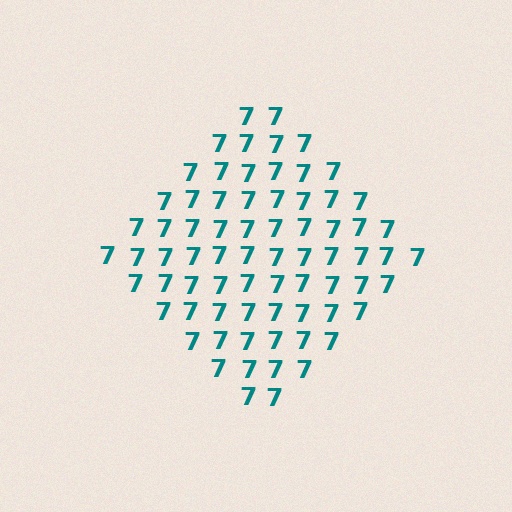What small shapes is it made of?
It is made of small digit 7's.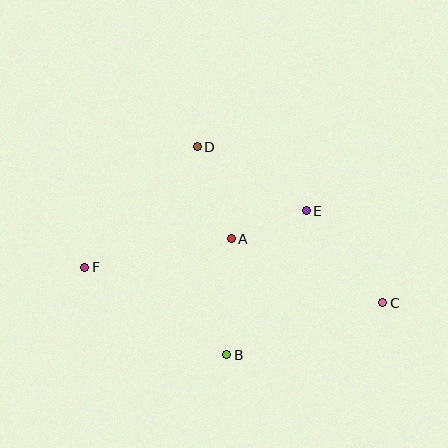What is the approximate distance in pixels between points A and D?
The distance between A and D is approximately 98 pixels.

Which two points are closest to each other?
Points A and E are closest to each other.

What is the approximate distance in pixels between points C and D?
The distance between C and D is approximately 242 pixels.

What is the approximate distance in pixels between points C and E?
The distance between C and E is approximately 120 pixels.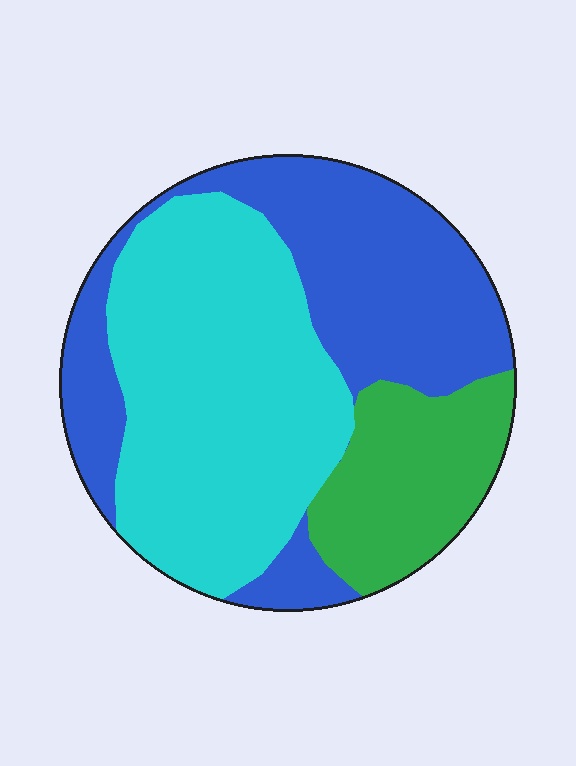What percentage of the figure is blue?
Blue covers 37% of the figure.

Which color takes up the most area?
Cyan, at roughly 45%.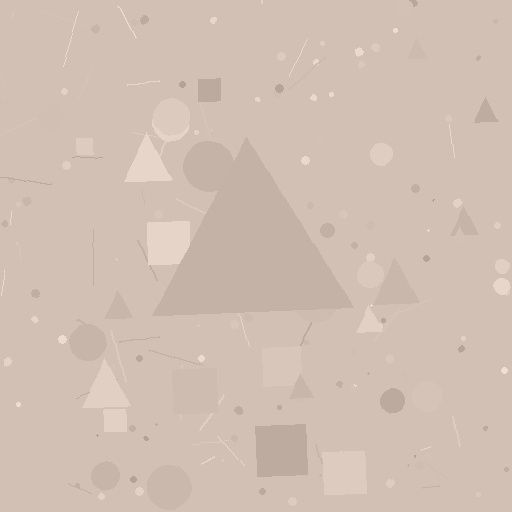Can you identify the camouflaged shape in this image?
The camouflaged shape is a triangle.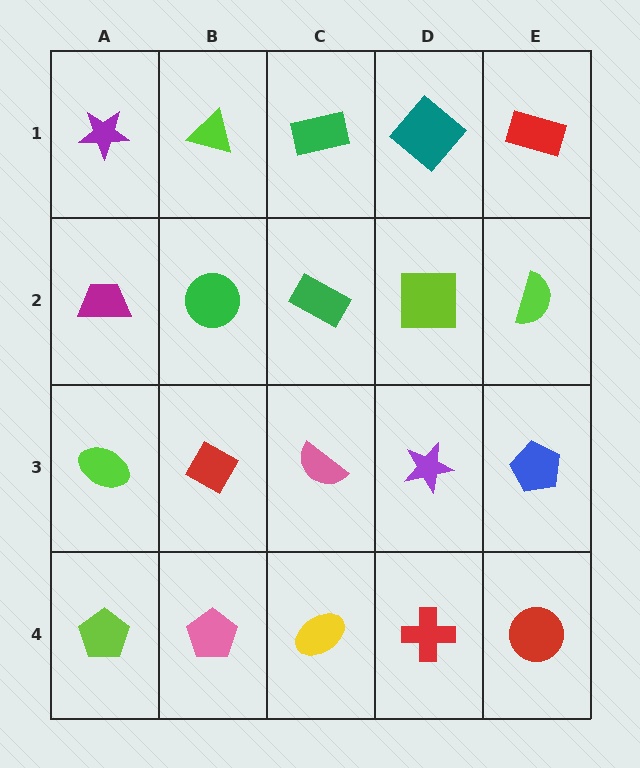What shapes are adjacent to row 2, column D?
A teal diamond (row 1, column D), a purple star (row 3, column D), a green rectangle (row 2, column C), a lime semicircle (row 2, column E).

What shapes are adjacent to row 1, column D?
A lime square (row 2, column D), a green rectangle (row 1, column C), a red rectangle (row 1, column E).